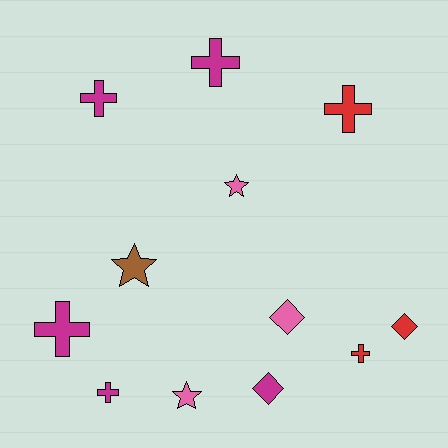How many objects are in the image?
There are 12 objects.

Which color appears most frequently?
Magenta, with 5 objects.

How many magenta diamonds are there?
There is 1 magenta diamond.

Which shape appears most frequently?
Cross, with 6 objects.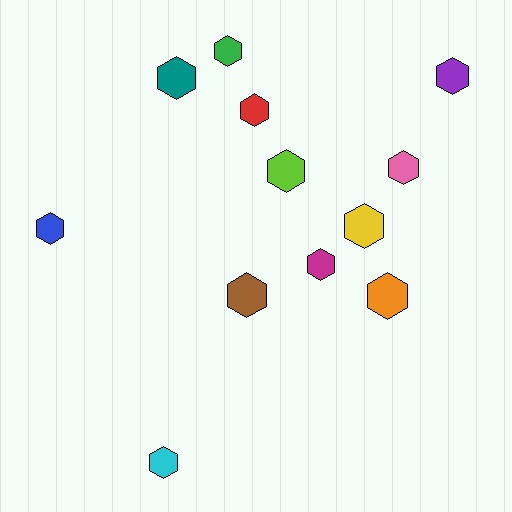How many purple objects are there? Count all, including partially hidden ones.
There is 1 purple object.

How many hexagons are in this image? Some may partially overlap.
There are 12 hexagons.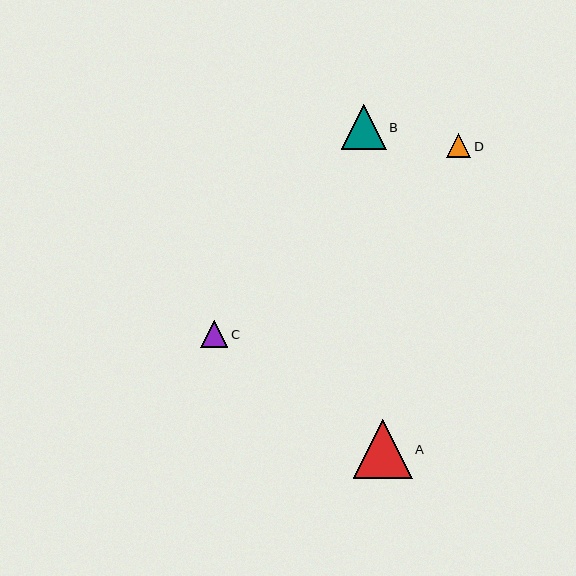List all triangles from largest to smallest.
From largest to smallest: A, B, C, D.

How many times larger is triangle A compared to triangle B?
Triangle A is approximately 1.3 times the size of triangle B.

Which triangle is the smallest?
Triangle D is the smallest with a size of approximately 24 pixels.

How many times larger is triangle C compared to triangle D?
Triangle C is approximately 1.1 times the size of triangle D.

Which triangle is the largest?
Triangle A is the largest with a size of approximately 59 pixels.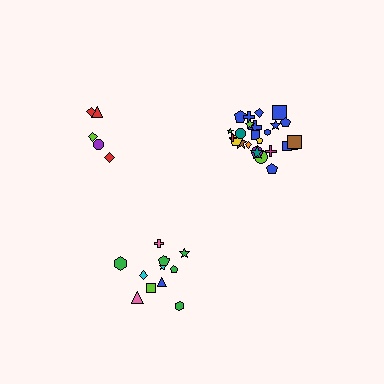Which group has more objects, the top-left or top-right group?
The top-right group.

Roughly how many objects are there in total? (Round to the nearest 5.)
Roughly 40 objects in total.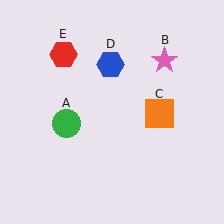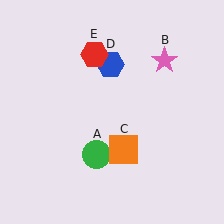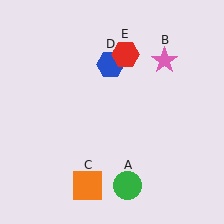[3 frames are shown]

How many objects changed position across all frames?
3 objects changed position: green circle (object A), orange square (object C), red hexagon (object E).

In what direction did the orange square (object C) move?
The orange square (object C) moved down and to the left.